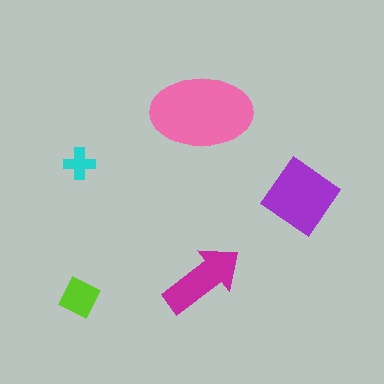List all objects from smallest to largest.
The cyan cross, the lime square, the magenta arrow, the purple diamond, the pink ellipse.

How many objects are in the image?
There are 5 objects in the image.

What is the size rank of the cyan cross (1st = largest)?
5th.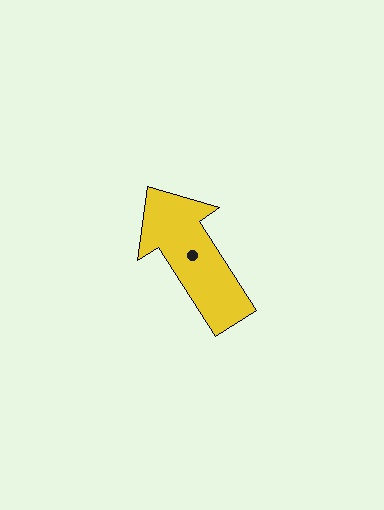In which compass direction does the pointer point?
Northwest.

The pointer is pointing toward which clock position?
Roughly 11 o'clock.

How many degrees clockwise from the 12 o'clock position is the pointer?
Approximately 327 degrees.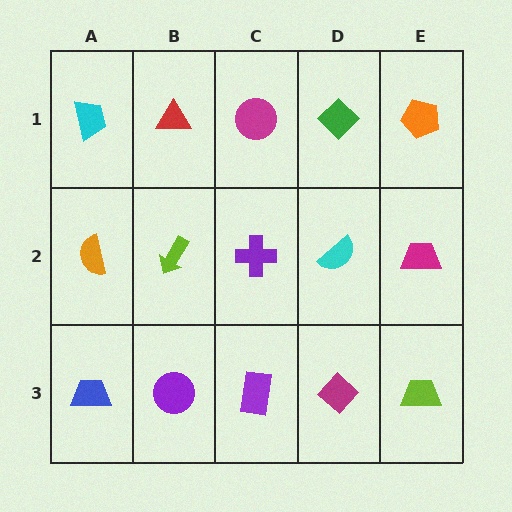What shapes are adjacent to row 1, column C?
A purple cross (row 2, column C), a red triangle (row 1, column B), a green diamond (row 1, column D).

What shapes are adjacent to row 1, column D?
A cyan semicircle (row 2, column D), a magenta circle (row 1, column C), an orange pentagon (row 1, column E).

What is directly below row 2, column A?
A blue trapezoid.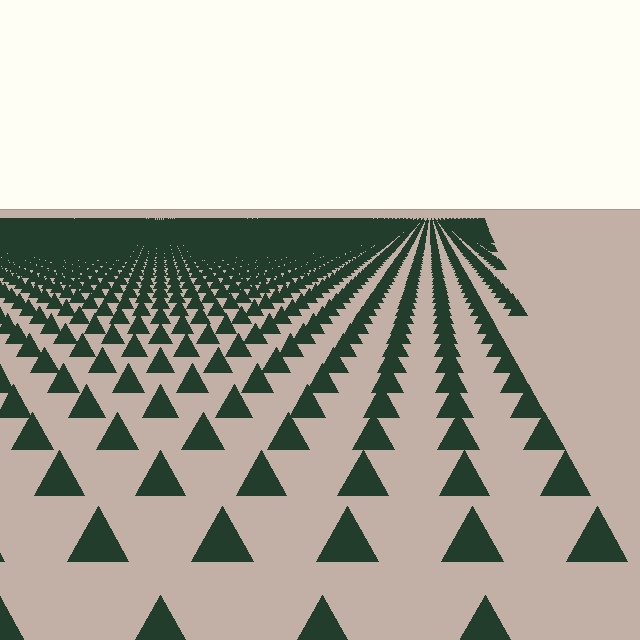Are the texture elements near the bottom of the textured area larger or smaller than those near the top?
Larger. Near the bottom, elements are closer to the viewer and appear at a bigger on-screen size.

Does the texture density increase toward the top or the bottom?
Density increases toward the top.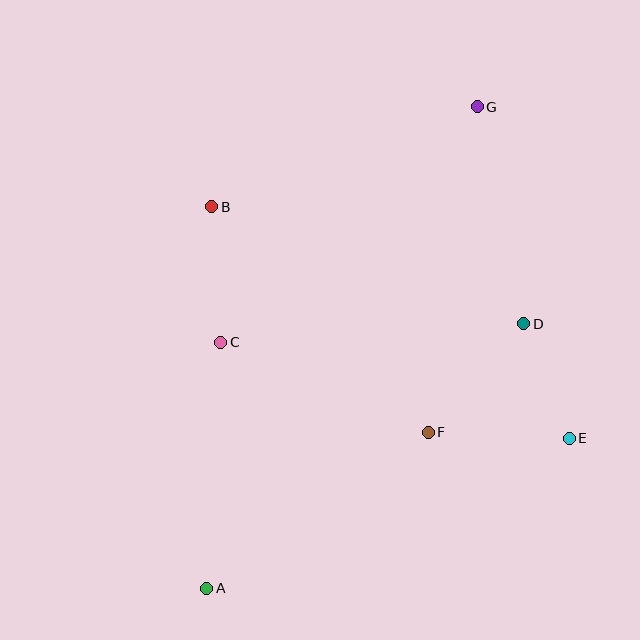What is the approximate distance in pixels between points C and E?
The distance between C and E is approximately 362 pixels.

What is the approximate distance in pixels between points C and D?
The distance between C and D is approximately 303 pixels.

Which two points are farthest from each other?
Points A and G are farthest from each other.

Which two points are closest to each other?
Points D and E are closest to each other.